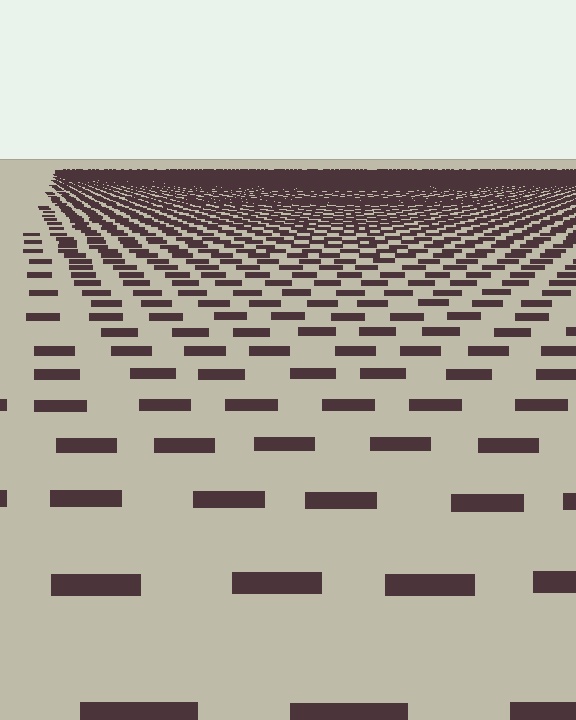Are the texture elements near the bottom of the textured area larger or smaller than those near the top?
Larger. Near the bottom, elements are closer to the viewer and appear at a bigger on-screen size.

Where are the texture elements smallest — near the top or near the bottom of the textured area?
Near the top.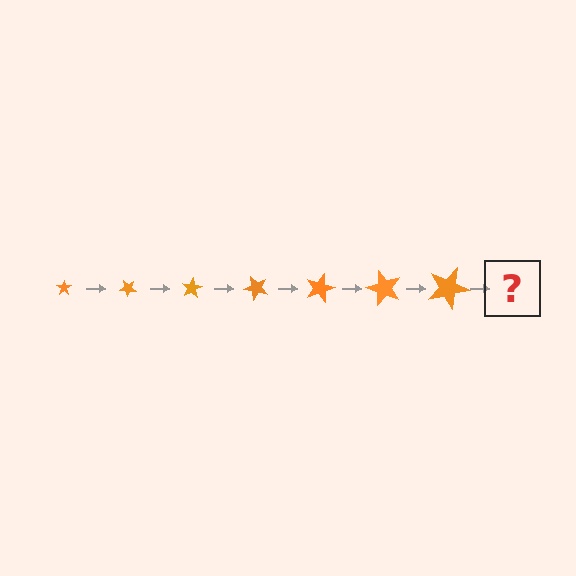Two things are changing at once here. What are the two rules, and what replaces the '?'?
The two rules are that the star grows larger each step and it rotates 40 degrees each step. The '?' should be a star, larger than the previous one and rotated 280 degrees from the start.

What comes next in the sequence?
The next element should be a star, larger than the previous one and rotated 280 degrees from the start.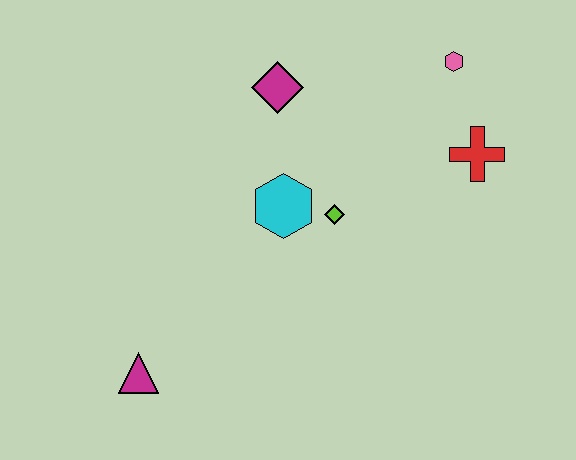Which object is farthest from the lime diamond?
The magenta triangle is farthest from the lime diamond.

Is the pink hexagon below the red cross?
No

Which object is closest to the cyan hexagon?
The lime diamond is closest to the cyan hexagon.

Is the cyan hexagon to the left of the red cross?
Yes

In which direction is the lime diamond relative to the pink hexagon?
The lime diamond is below the pink hexagon.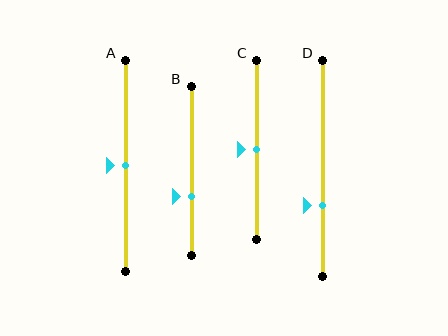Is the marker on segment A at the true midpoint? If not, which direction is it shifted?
Yes, the marker on segment A is at the true midpoint.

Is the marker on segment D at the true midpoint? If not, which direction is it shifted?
No, the marker on segment D is shifted downward by about 17% of the segment length.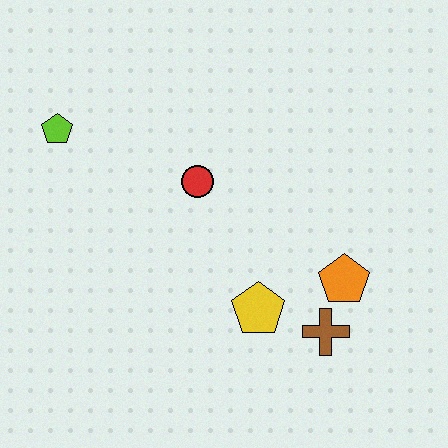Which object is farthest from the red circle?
The brown cross is farthest from the red circle.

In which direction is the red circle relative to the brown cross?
The red circle is above the brown cross.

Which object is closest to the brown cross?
The orange pentagon is closest to the brown cross.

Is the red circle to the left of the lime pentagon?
No